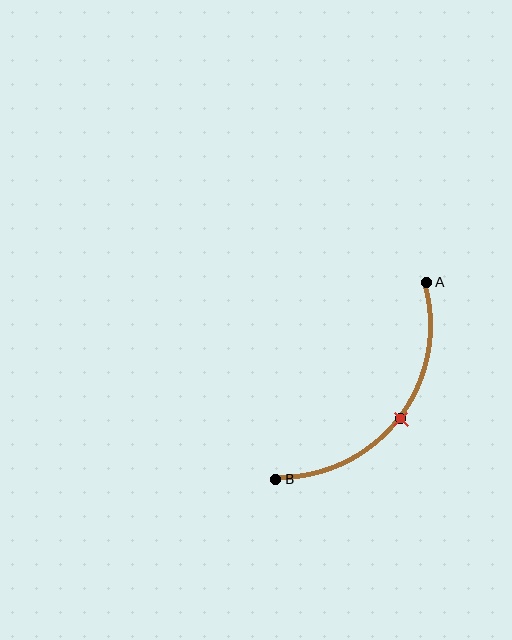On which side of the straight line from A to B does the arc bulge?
The arc bulges below and to the right of the straight line connecting A and B.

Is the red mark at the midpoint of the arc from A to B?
Yes. The red mark lies on the arc at equal arc-length from both A and B — it is the arc midpoint.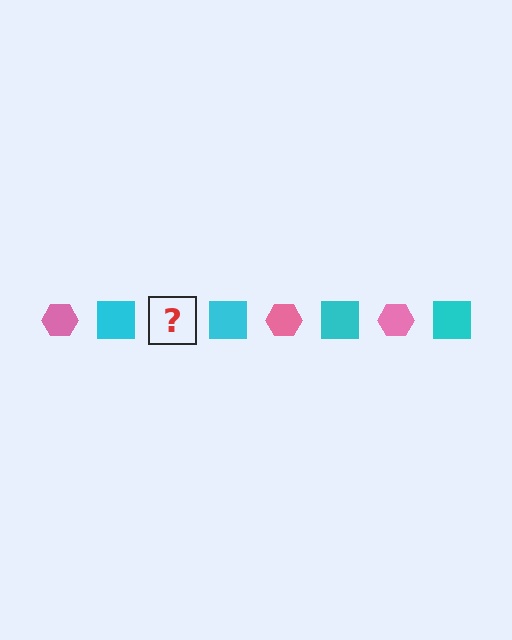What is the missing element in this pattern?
The missing element is a pink hexagon.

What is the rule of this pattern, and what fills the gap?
The rule is that the pattern alternates between pink hexagon and cyan square. The gap should be filled with a pink hexagon.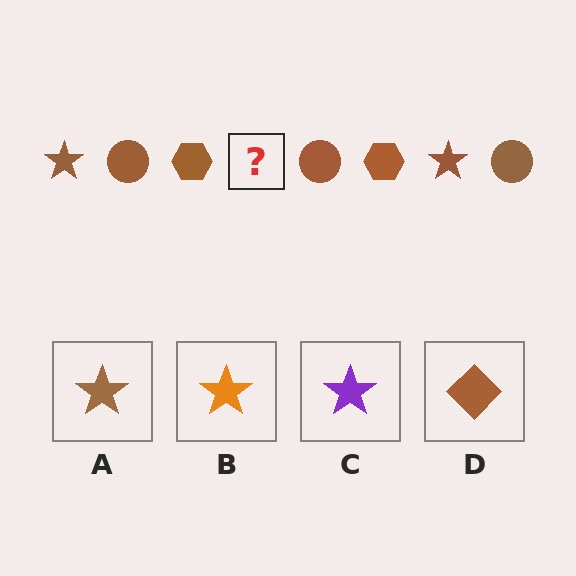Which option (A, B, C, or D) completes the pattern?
A.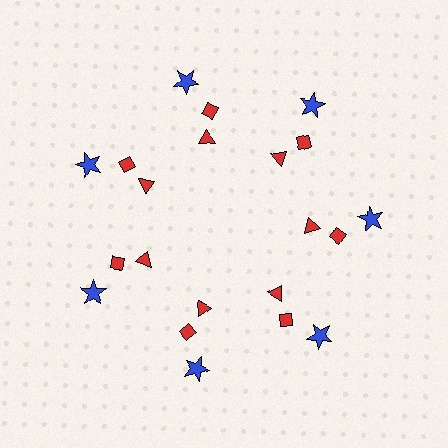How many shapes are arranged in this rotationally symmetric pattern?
There are 21 shapes, arranged in 7 groups of 3.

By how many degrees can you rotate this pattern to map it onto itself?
The pattern maps onto itself every 51 degrees of rotation.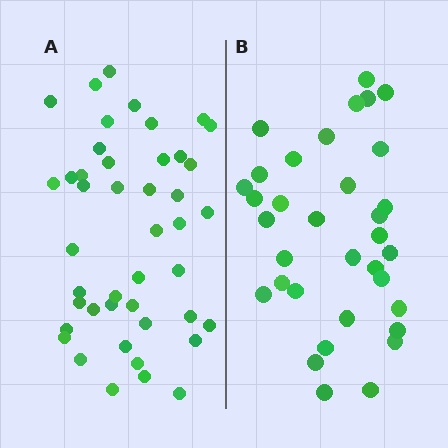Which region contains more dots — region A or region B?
Region A (the left region) has more dots.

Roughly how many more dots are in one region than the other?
Region A has roughly 10 or so more dots than region B.